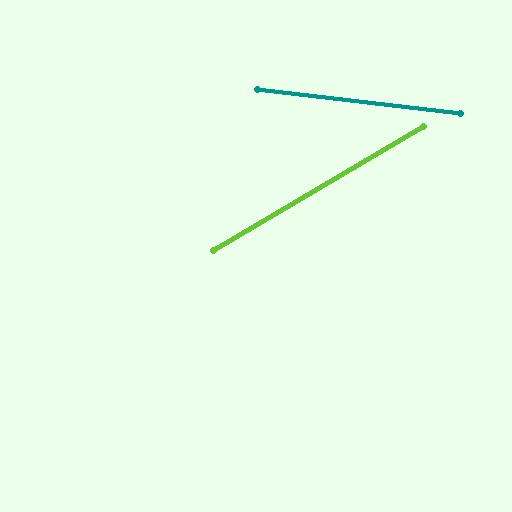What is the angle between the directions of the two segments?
Approximately 37 degrees.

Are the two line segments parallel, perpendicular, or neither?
Neither parallel nor perpendicular — they differ by about 37°.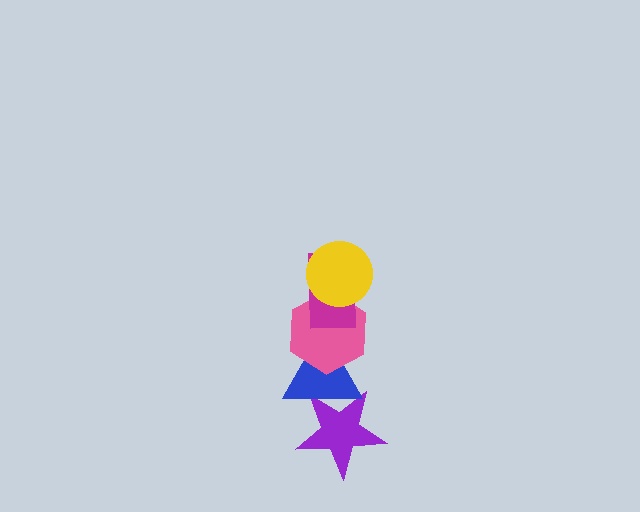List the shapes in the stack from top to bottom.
From top to bottom: the yellow circle, the magenta rectangle, the pink hexagon, the blue triangle, the purple star.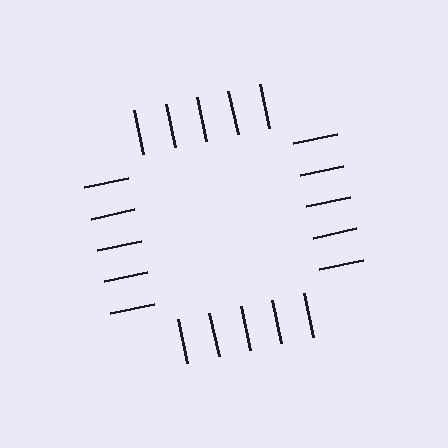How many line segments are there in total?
20 — 5 along each of the 4 edges.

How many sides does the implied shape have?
4 sides — the line-ends trace a square.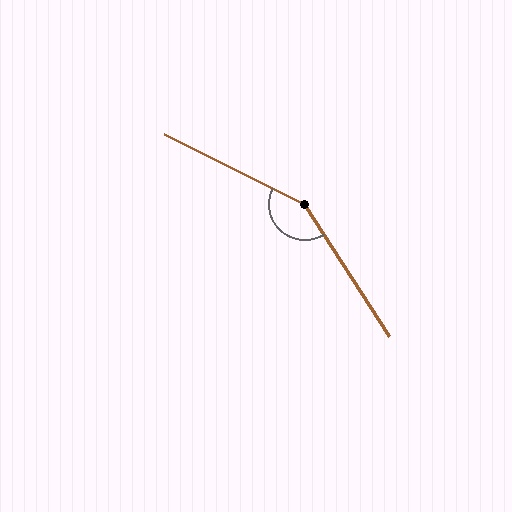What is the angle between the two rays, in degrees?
Approximately 149 degrees.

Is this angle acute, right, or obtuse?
It is obtuse.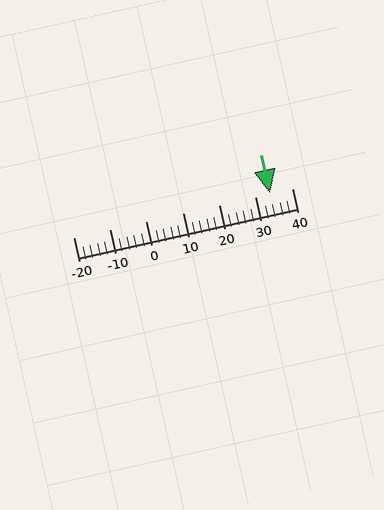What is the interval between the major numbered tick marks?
The major tick marks are spaced 10 units apart.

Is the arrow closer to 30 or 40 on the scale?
The arrow is closer to 30.